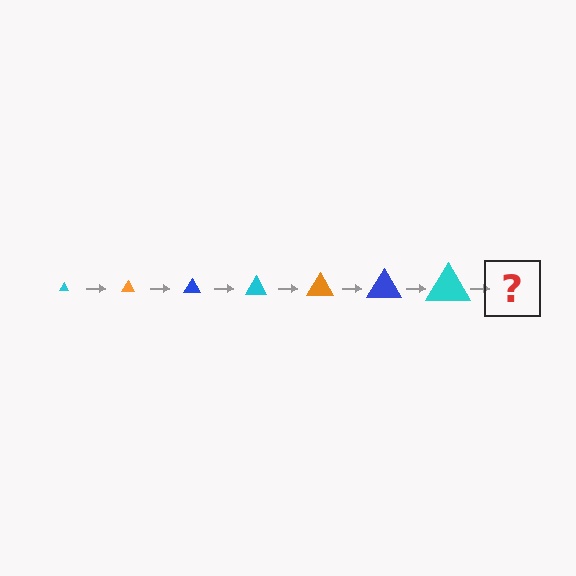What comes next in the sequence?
The next element should be an orange triangle, larger than the previous one.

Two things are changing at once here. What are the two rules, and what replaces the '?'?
The two rules are that the triangle grows larger each step and the color cycles through cyan, orange, and blue. The '?' should be an orange triangle, larger than the previous one.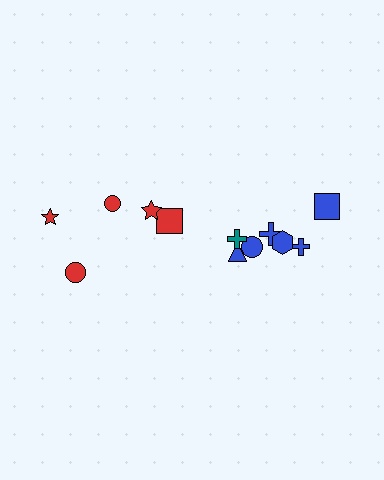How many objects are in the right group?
There are 7 objects.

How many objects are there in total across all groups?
There are 12 objects.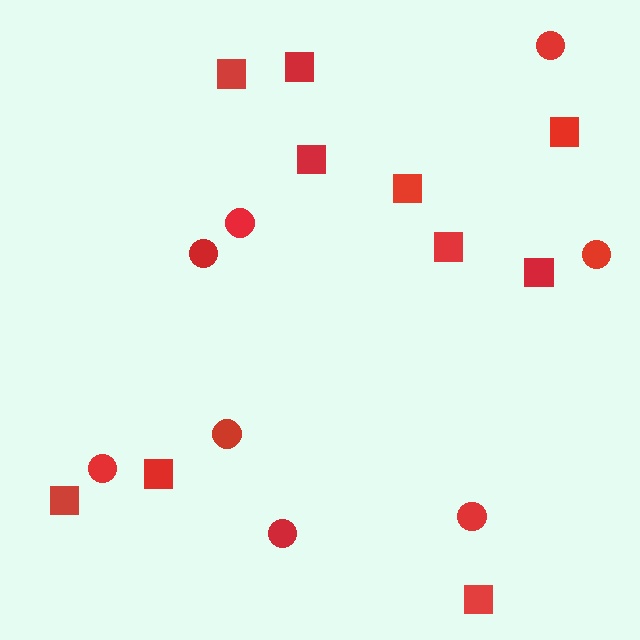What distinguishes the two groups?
There are 2 groups: one group of squares (10) and one group of circles (8).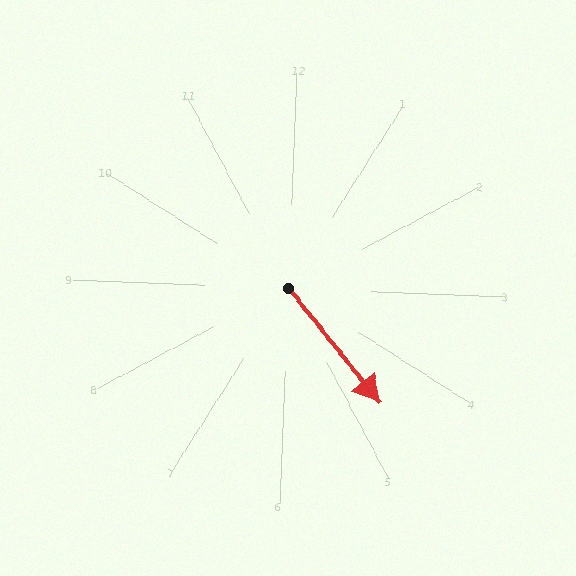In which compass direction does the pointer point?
Southeast.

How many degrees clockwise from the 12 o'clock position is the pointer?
Approximately 139 degrees.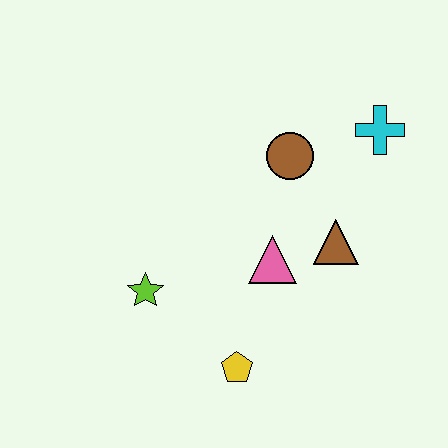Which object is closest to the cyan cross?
The brown circle is closest to the cyan cross.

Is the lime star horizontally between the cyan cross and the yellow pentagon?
No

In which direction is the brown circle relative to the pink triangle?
The brown circle is above the pink triangle.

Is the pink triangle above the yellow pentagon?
Yes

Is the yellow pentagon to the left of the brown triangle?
Yes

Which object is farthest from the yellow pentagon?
The cyan cross is farthest from the yellow pentagon.